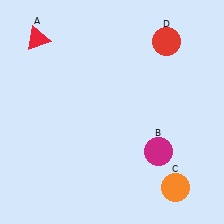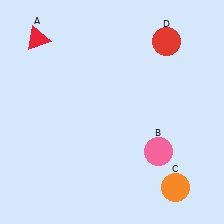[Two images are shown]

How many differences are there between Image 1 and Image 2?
There is 1 difference between the two images.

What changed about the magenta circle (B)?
In Image 1, B is magenta. In Image 2, it changed to pink.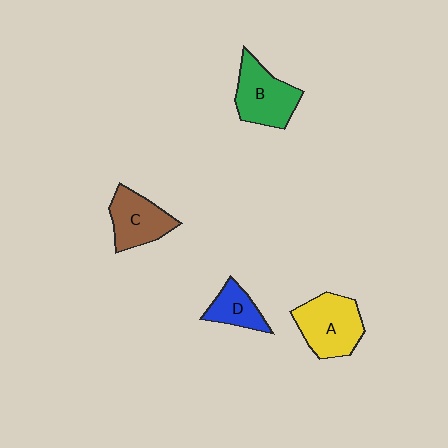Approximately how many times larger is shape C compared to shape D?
Approximately 1.4 times.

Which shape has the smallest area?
Shape D (blue).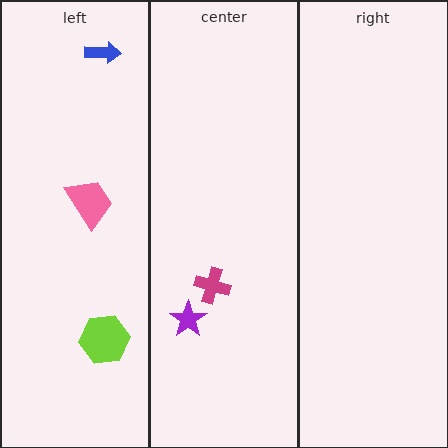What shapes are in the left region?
The blue arrow, the pink trapezoid, the lime hexagon.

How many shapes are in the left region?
3.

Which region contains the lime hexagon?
The left region.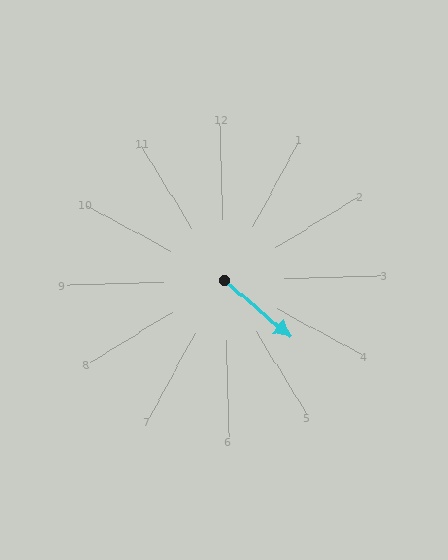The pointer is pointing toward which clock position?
Roughly 4 o'clock.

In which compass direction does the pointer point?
Southeast.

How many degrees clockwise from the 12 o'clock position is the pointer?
Approximately 133 degrees.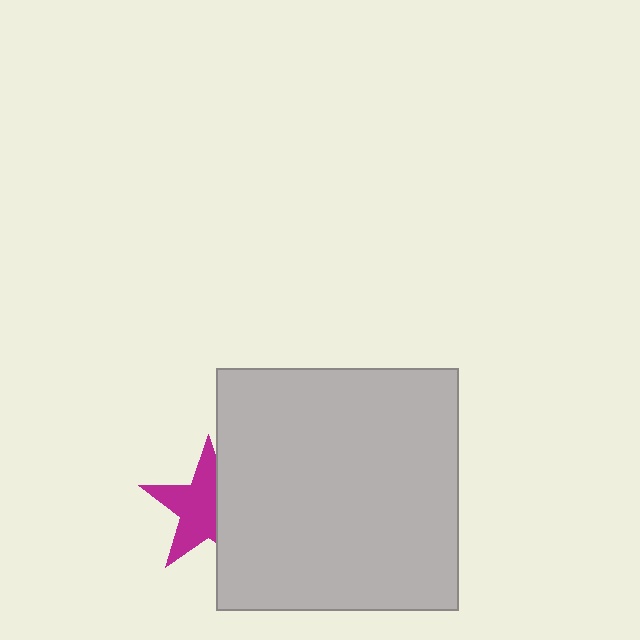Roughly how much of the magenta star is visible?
About half of it is visible (roughly 61%).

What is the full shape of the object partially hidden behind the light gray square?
The partially hidden object is a magenta star.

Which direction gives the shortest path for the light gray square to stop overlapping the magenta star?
Moving right gives the shortest separation.